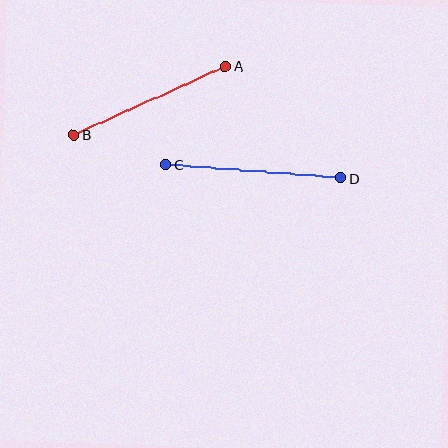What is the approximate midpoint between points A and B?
The midpoint is at approximately (150, 100) pixels.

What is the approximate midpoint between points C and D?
The midpoint is at approximately (253, 171) pixels.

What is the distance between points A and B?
The distance is approximately 167 pixels.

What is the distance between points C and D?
The distance is approximately 175 pixels.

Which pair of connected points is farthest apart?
Points C and D are farthest apart.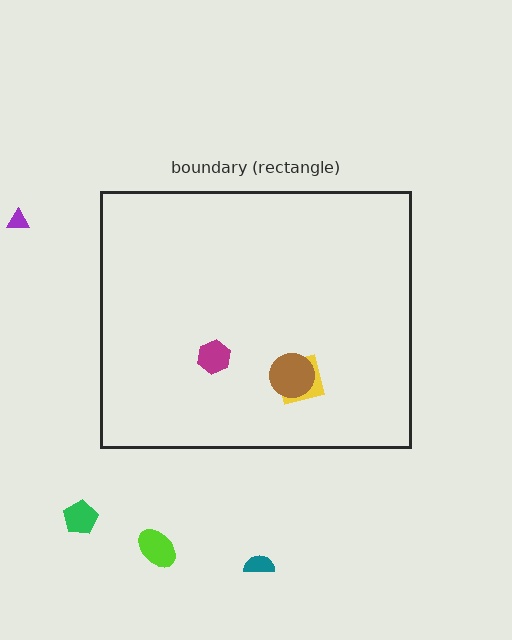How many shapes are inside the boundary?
3 inside, 4 outside.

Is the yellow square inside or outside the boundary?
Inside.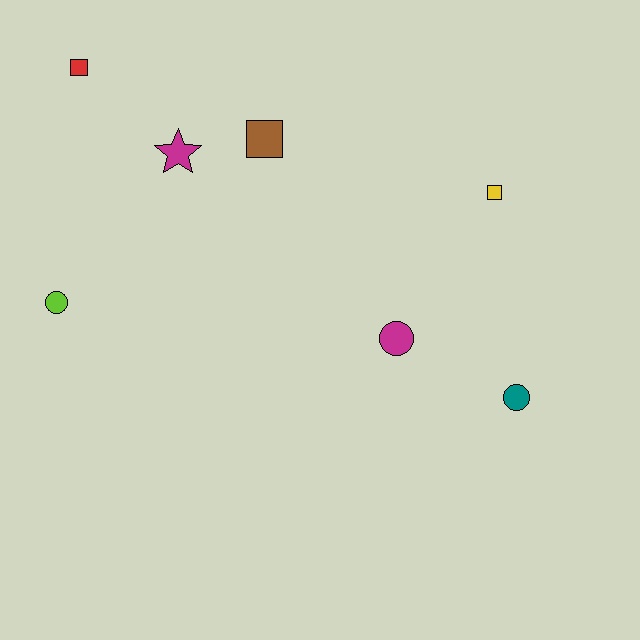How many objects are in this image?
There are 7 objects.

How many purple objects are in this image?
There are no purple objects.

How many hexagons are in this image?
There are no hexagons.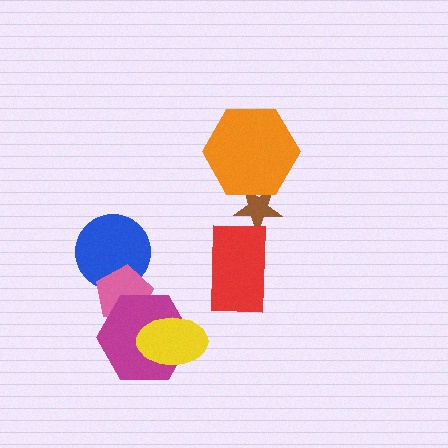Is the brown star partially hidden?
Yes, it is partially covered by another shape.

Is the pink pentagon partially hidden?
Yes, it is partially covered by another shape.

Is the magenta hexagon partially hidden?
Yes, it is partially covered by another shape.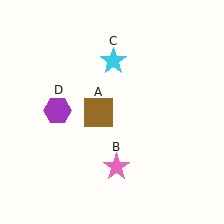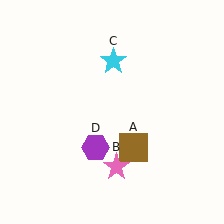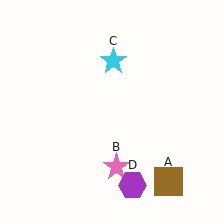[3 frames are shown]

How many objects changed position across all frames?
2 objects changed position: brown square (object A), purple hexagon (object D).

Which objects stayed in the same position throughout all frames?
Pink star (object B) and cyan star (object C) remained stationary.